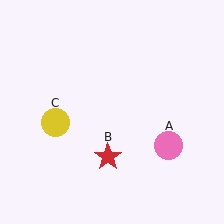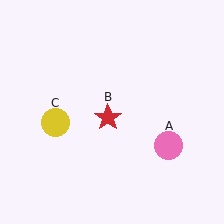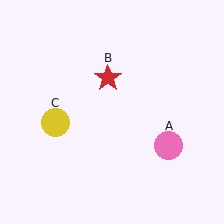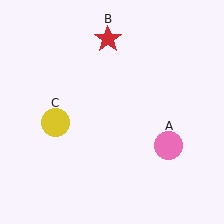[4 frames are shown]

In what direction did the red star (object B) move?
The red star (object B) moved up.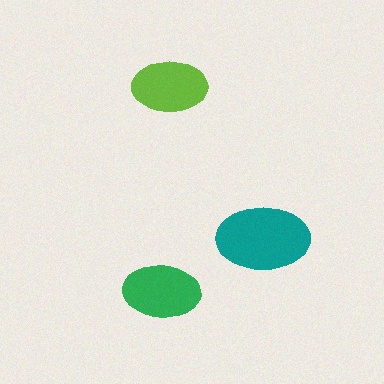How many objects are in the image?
There are 3 objects in the image.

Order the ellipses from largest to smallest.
the teal one, the green one, the lime one.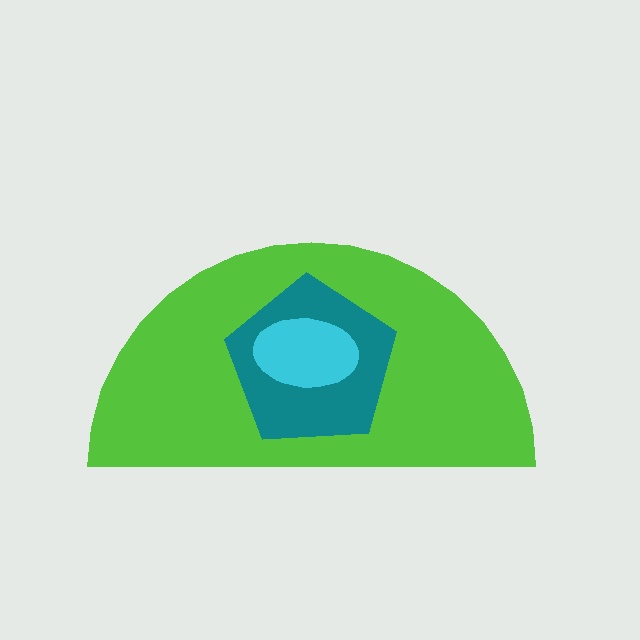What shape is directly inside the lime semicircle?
The teal pentagon.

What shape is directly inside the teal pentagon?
The cyan ellipse.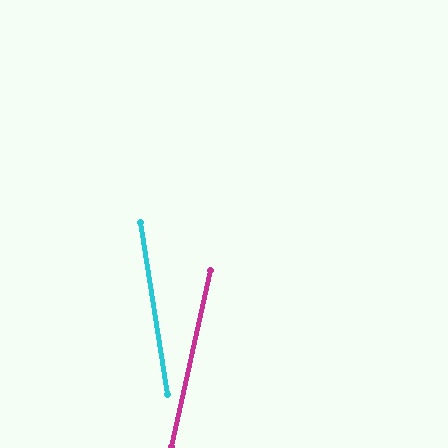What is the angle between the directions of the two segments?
Approximately 21 degrees.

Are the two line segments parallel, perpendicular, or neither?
Neither parallel nor perpendicular — they differ by about 21°.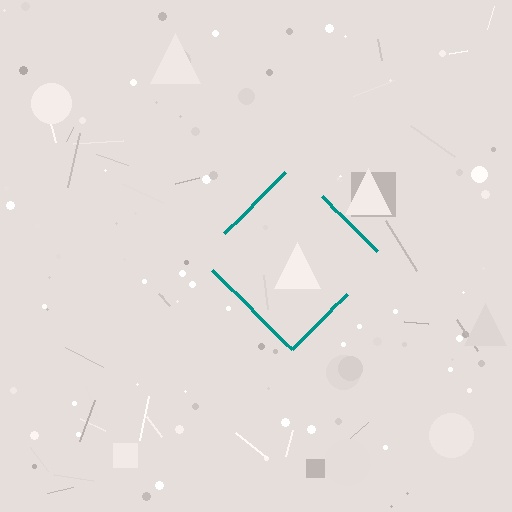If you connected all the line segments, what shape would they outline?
They would outline a diamond.